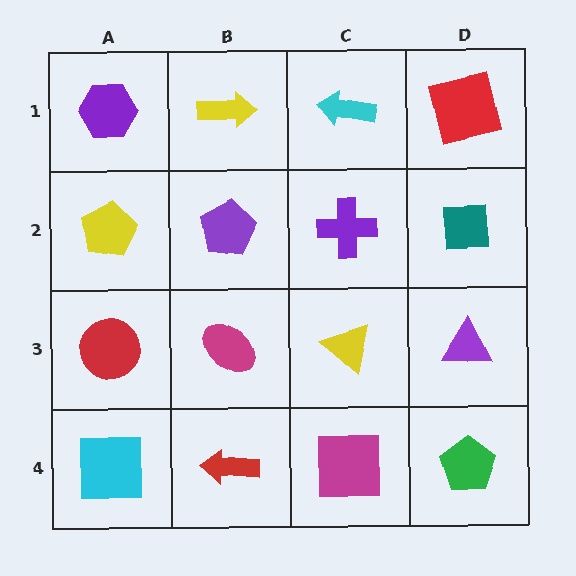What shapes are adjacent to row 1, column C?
A purple cross (row 2, column C), a yellow arrow (row 1, column B), a red square (row 1, column D).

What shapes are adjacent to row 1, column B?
A purple pentagon (row 2, column B), a purple hexagon (row 1, column A), a cyan arrow (row 1, column C).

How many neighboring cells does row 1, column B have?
3.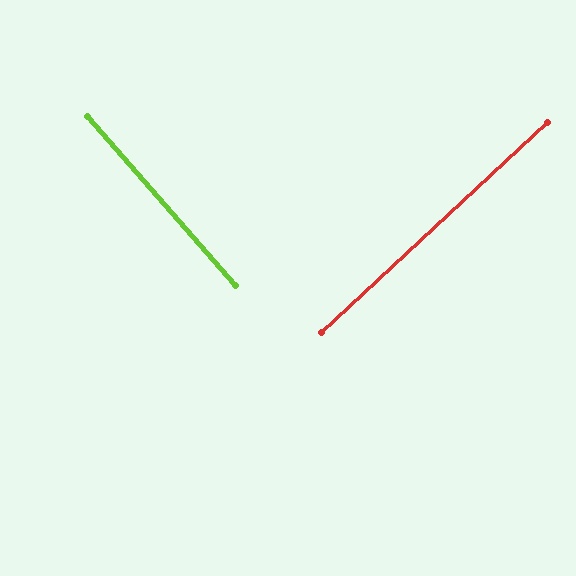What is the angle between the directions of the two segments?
Approximately 88 degrees.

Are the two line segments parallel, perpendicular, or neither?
Perpendicular — they meet at approximately 88°.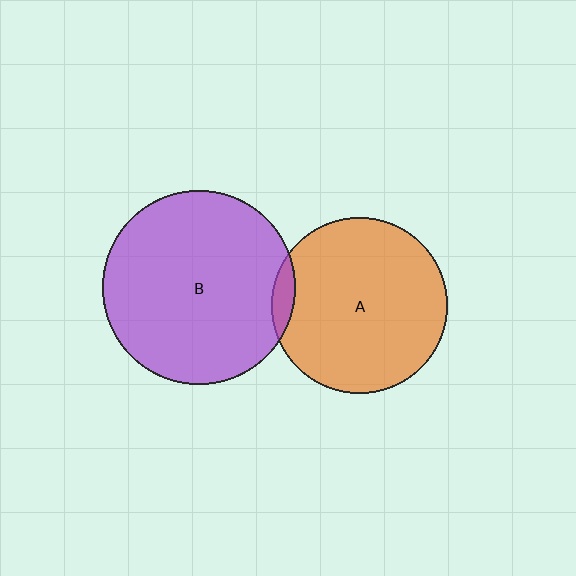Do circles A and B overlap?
Yes.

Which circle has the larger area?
Circle B (purple).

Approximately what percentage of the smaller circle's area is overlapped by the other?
Approximately 5%.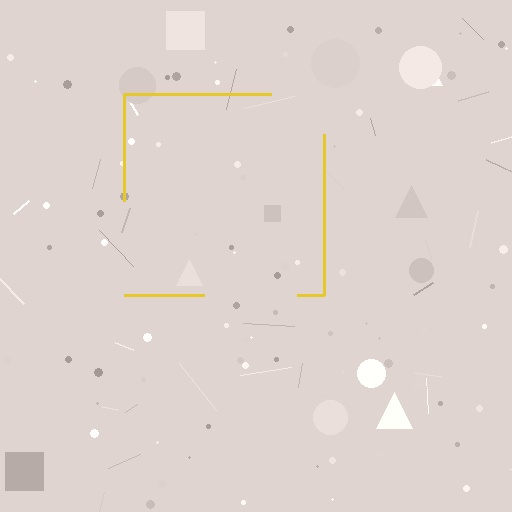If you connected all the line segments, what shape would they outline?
They would outline a square.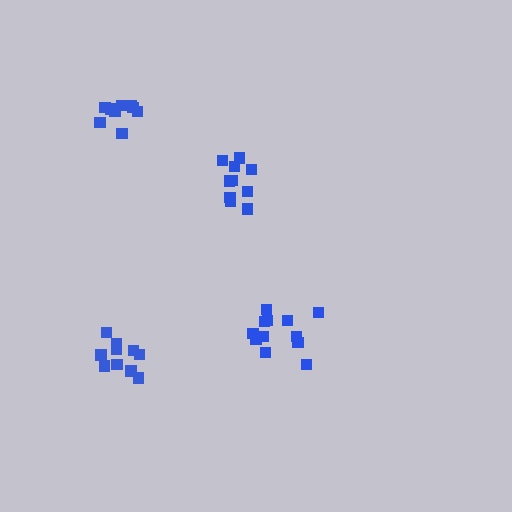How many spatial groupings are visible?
There are 4 spatial groupings.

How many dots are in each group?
Group 1: 12 dots, Group 2: 10 dots, Group 3: 10 dots, Group 4: 9 dots (41 total).